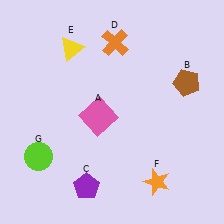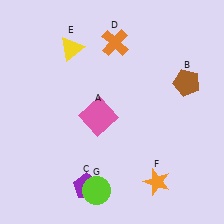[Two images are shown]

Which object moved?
The lime circle (G) moved right.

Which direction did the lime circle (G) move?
The lime circle (G) moved right.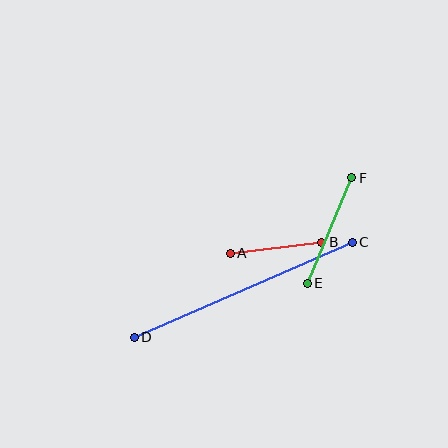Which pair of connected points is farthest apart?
Points C and D are farthest apart.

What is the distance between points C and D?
The distance is approximately 238 pixels.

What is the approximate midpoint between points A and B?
The midpoint is at approximately (276, 248) pixels.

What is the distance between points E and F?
The distance is approximately 115 pixels.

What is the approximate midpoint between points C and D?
The midpoint is at approximately (243, 290) pixels.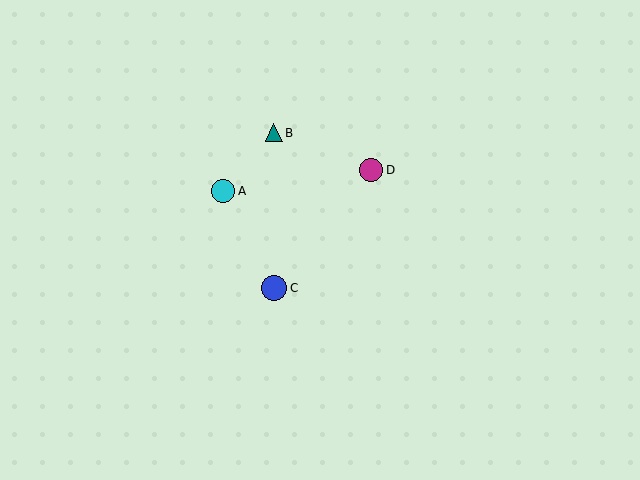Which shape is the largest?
The blue circle (labeled C) is the largest.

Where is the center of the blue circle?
The center of the blue circle is at (274, 288).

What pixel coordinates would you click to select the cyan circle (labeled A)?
Click at (223, 191) to select the cyan circle A.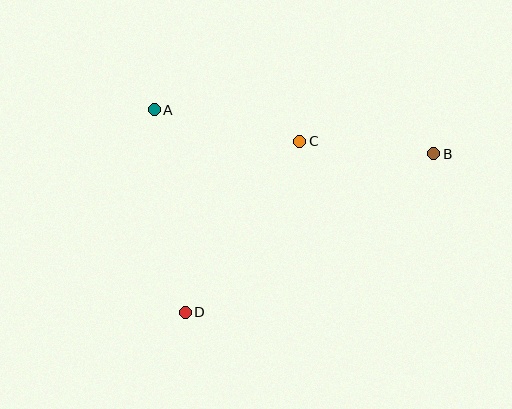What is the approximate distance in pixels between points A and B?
The distance between A and B is approximately 283 pixels.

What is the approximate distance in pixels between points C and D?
The distance between C and D is approximately 206 pixels.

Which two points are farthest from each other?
Points B and D are farthest from each other.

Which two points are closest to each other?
Points B and C are closest to each other.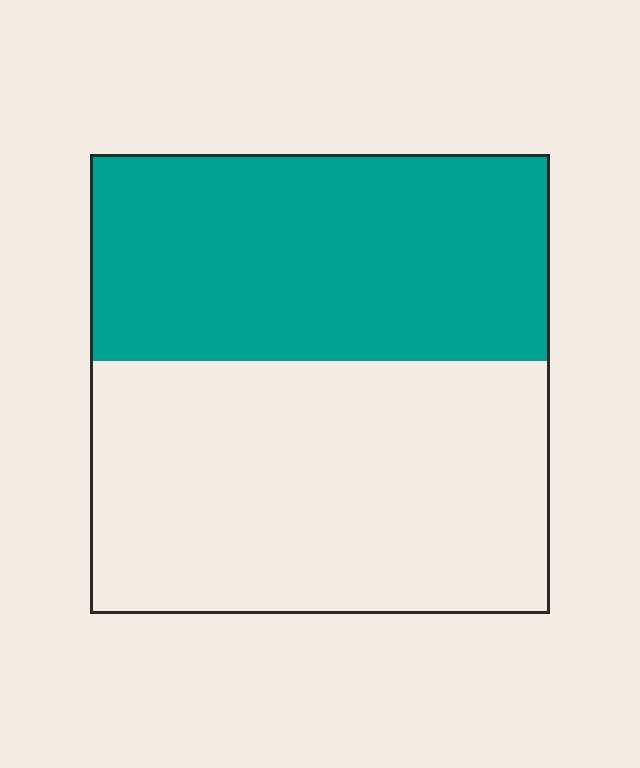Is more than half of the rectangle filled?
No.